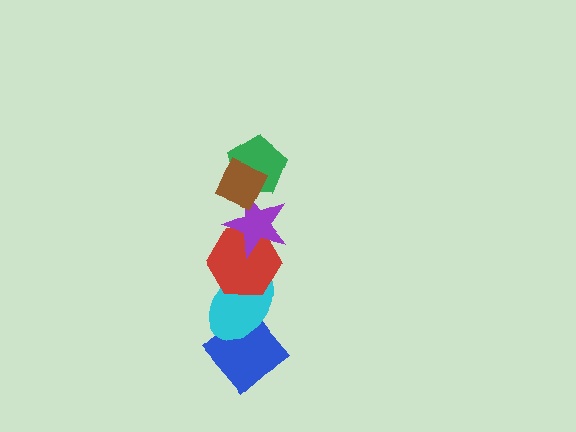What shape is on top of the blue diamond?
The cyan ellipse is on top of the blue diamond.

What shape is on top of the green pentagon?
The brown diamond is on top of the green pentagon.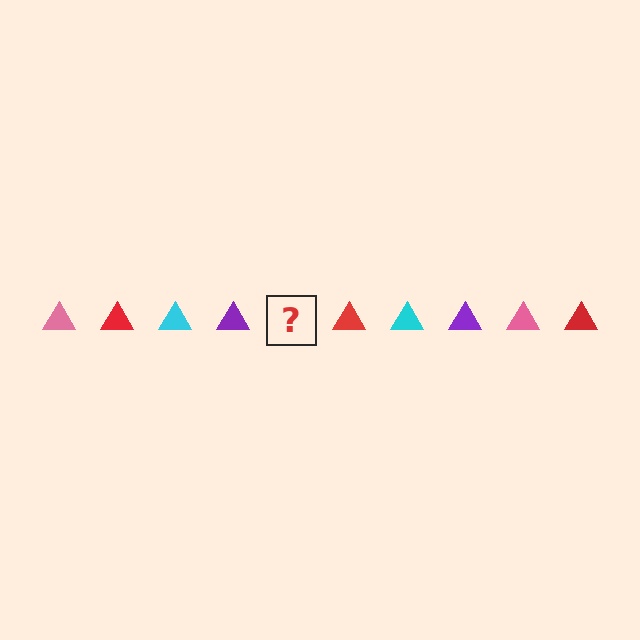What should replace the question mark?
The question mark should be replaced with a pink triangle.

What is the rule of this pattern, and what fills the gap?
The rule is that the pattern cycles through pink, red, cyan, purple triangles. The gap should be filled with a pink triangle.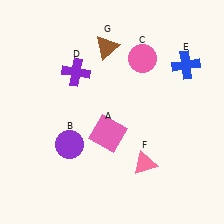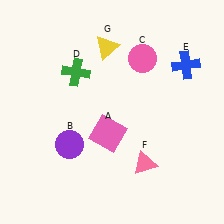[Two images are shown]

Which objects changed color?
D changed from purple to green. G changed from brown to yellow.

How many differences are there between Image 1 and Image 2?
There are 2 differences between the two images.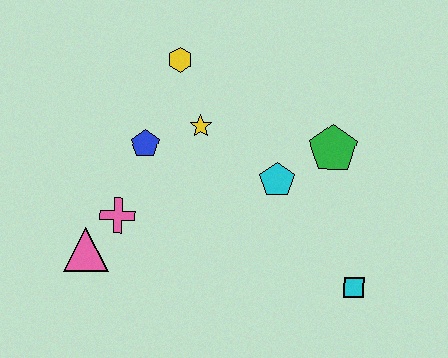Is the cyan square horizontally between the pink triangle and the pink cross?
No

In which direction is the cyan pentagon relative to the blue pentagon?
The cyan pentagon is to the right of the blue pentagon.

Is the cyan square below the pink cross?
Yes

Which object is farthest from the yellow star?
The cyan square is farthest from the yellow star.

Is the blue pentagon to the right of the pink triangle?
Yes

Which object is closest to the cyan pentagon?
The green pentagon is closest to the cyan pentagon.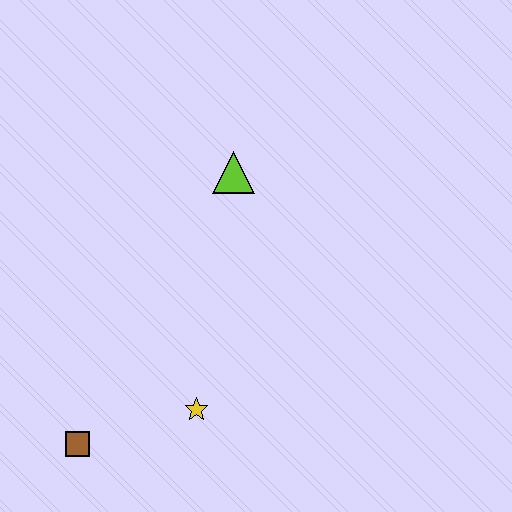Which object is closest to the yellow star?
The brown square is closest to the yellow star.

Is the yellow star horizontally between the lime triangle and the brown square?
Yes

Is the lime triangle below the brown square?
No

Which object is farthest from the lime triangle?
The brown square is farthest from the lime triangle.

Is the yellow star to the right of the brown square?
Yes